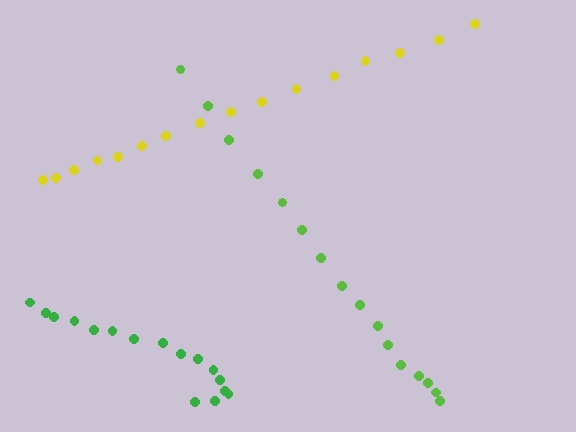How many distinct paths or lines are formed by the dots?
There are 3 distinct paths.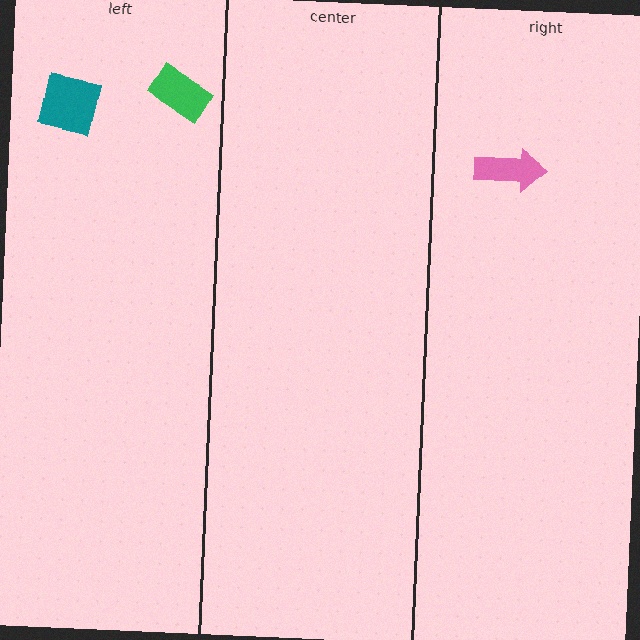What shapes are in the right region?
The pink arrow.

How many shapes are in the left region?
2.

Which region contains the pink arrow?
The right region.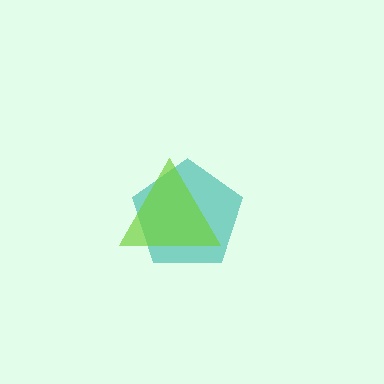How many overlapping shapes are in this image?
There are 2 overlapping shapes in the image.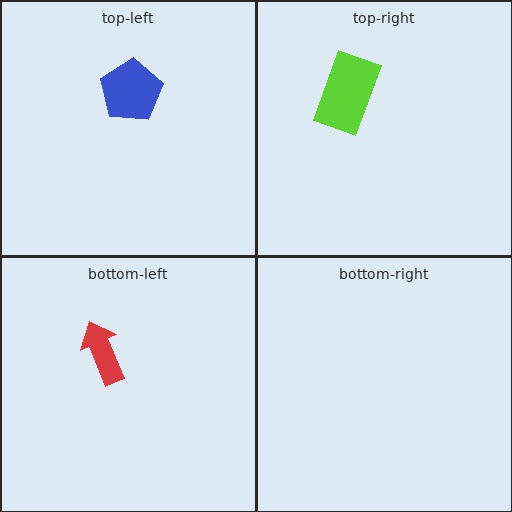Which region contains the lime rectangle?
The top-right region.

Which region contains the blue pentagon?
The top-left region.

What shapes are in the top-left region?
The blue pentagon.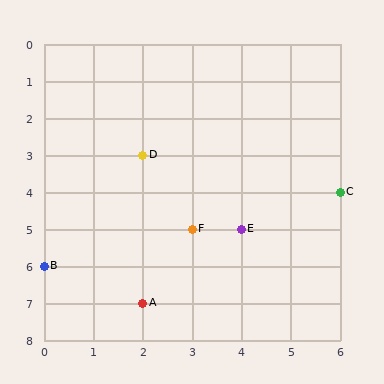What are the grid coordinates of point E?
Point E is at grid coordinates (4, 5).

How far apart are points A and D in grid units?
Points A and D are 4 rows apart.